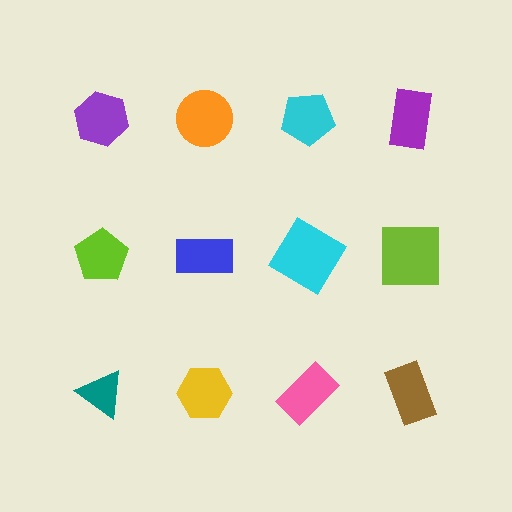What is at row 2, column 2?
A blue rectangle.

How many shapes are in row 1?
4 shapes.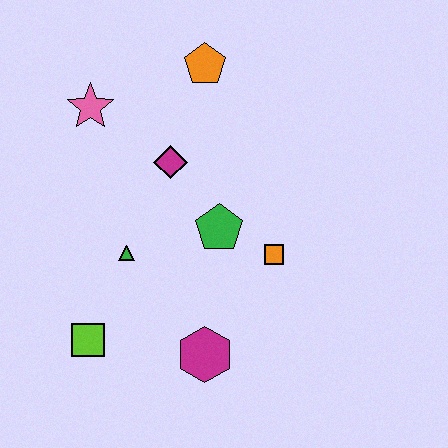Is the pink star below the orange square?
No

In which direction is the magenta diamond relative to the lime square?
The magenta diamond is above the lime square.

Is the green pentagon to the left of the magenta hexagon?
No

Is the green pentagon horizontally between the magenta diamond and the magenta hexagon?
No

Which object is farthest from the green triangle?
The orange pentagon is farthest from the green triangle.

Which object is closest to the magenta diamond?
The green pentagon is closest to the magenta diamond.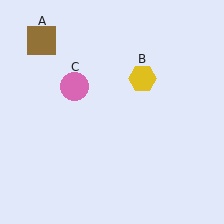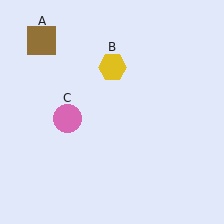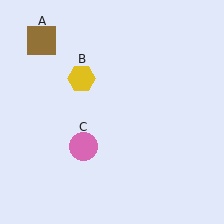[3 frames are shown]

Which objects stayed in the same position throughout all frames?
Brown square (object A) remained stationary.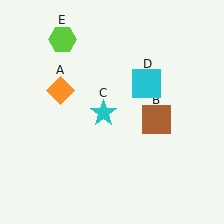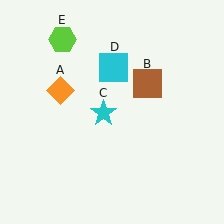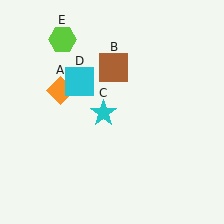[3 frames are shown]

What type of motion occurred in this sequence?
The brown square (object B), cyan square (object D) rotated counterclockwise around the center of the scene.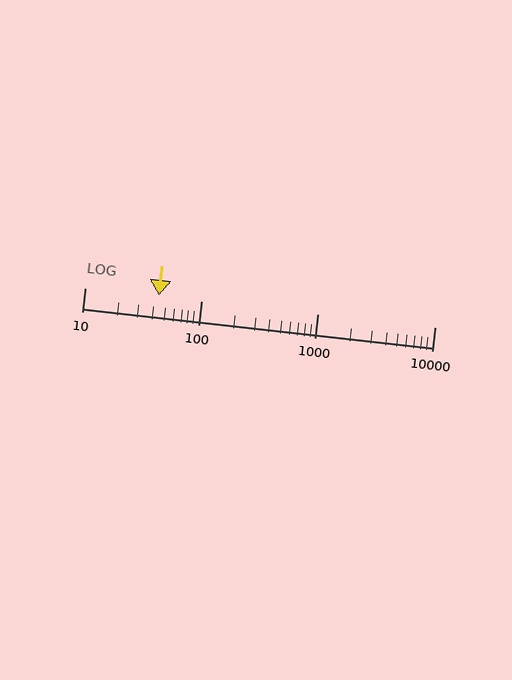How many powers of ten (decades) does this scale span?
The scale spans 3 decades, from 10 to 10000.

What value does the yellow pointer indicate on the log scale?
The pointer indicates approximately 43.